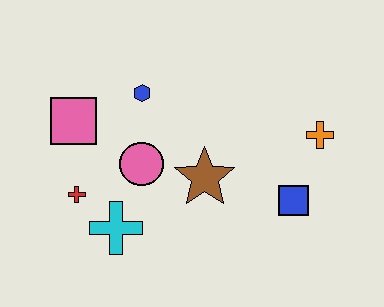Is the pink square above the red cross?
Yes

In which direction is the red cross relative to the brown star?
The red cross is to the left of the brown star.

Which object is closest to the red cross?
The cyan cross is closest to the red cross.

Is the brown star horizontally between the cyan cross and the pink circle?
No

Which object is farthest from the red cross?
The orange cross is farthest from the red cross.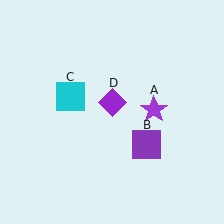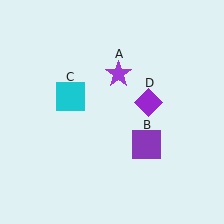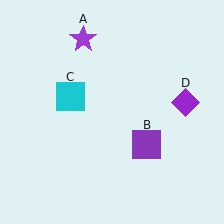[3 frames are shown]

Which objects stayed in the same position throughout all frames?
Purple square (object B) and cyan square (object C) remained stationary.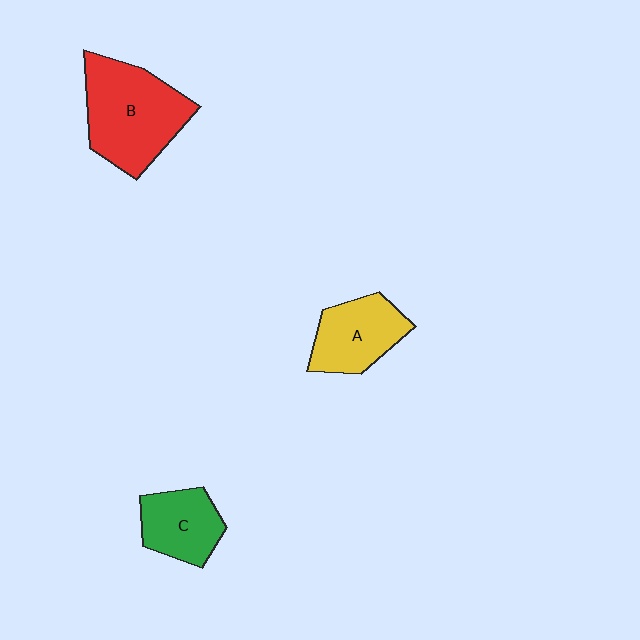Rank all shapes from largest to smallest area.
From largest to smallest: B (red), A (yellow), C (green).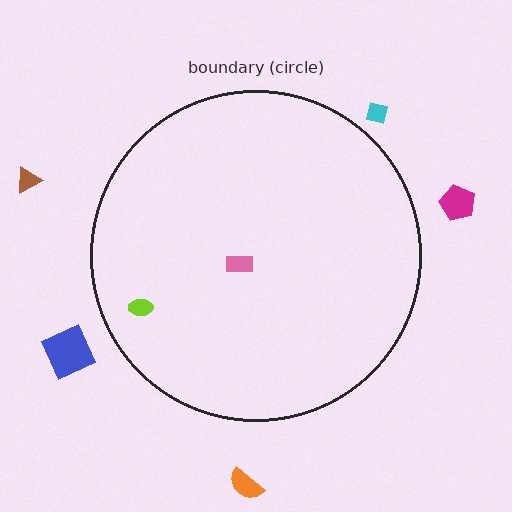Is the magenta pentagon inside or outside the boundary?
Outside.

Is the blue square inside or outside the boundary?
Outside.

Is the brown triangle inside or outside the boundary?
Outside.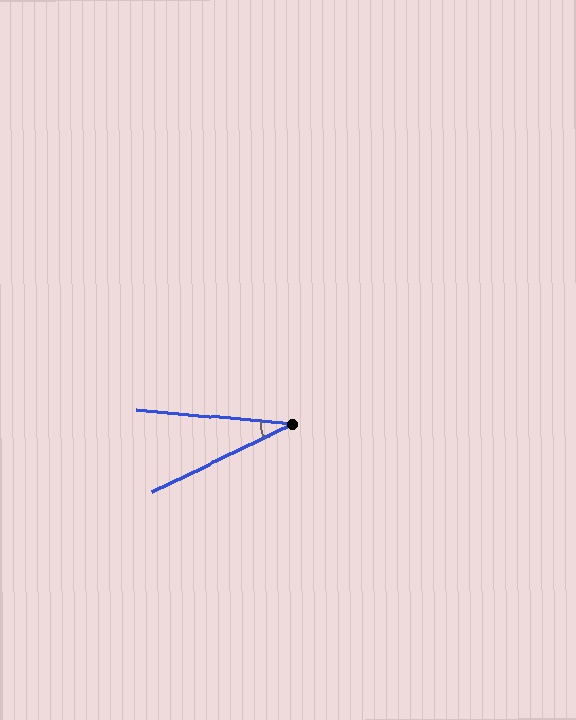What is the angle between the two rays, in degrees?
Approximately 31 degrees.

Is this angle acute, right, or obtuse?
It is acute.